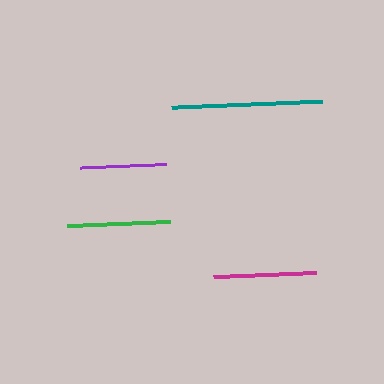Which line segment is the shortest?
The purple line is the shortest at approximately 86 pixels.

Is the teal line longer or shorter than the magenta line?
The teal line is longer than the magenta line.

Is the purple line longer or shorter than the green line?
The green line is longer than the purple line.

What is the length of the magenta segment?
The magenta segment is approximately 103 pixels long.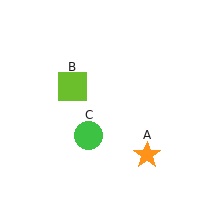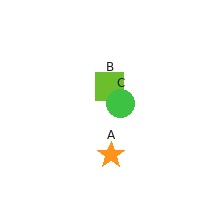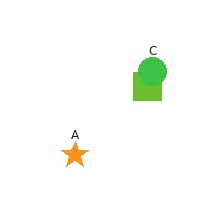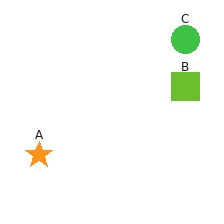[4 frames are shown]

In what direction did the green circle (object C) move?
The green circle (object C) moved up and to the right.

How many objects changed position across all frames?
3 objects changed position: orange star (object A), lime square (object B), green circle (object C).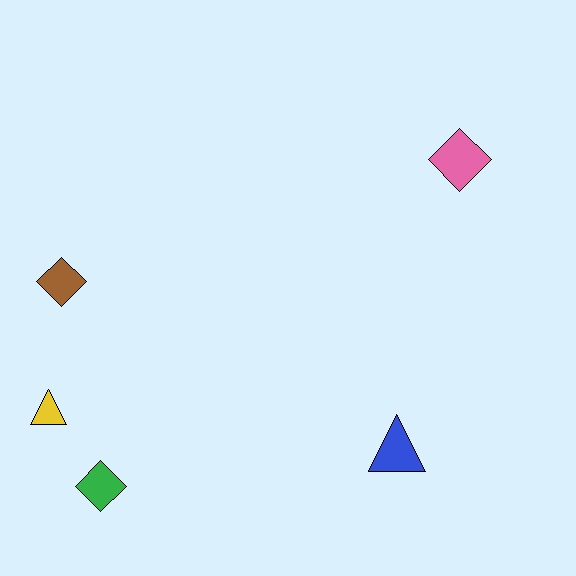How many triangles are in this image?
There are 2 triangles.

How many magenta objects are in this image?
There are no magenta objects.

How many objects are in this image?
There are 5 objects.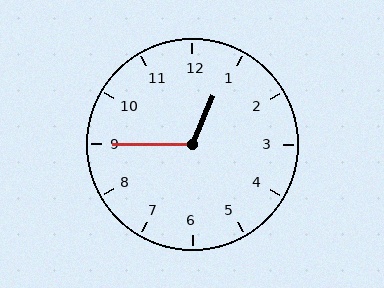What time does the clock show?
12:45.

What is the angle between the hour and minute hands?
Approximately 112 degrees.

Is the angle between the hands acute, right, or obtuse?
It is obtuse.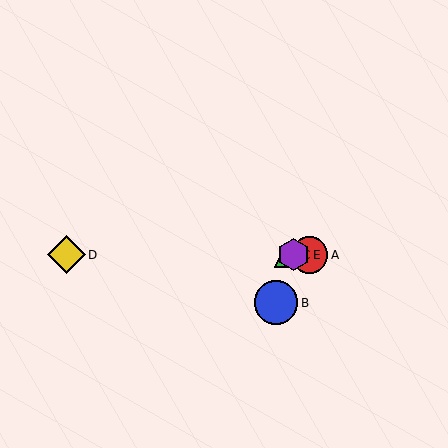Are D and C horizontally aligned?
Yes, both are at y≈255.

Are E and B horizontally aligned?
No, E is at y≈255 and B is at y≈303.